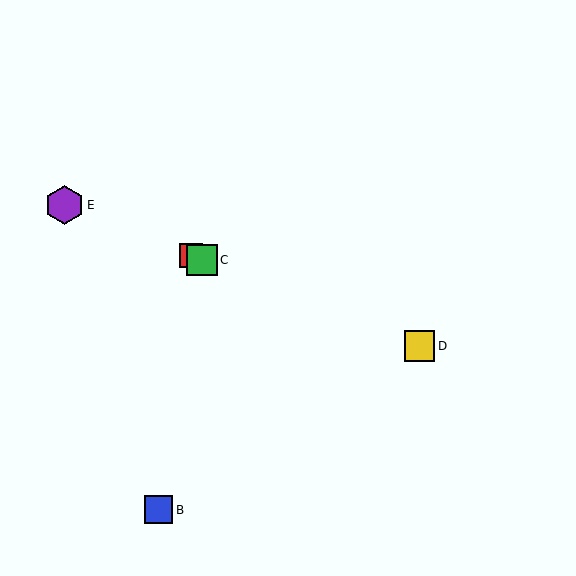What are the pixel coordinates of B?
Object B is at (159, 510).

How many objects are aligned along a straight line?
4 objects (A, C, D, E) are aligned along a straight line.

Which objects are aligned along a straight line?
Objects A, C, D, E are aligned along a straight line.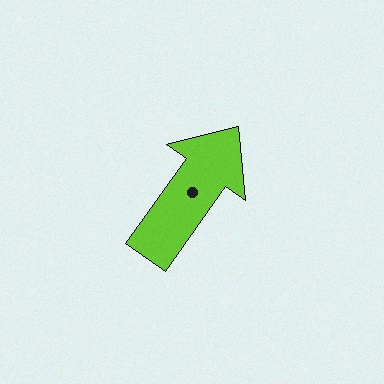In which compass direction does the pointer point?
Northeast.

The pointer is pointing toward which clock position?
Roughly 1 o'clock.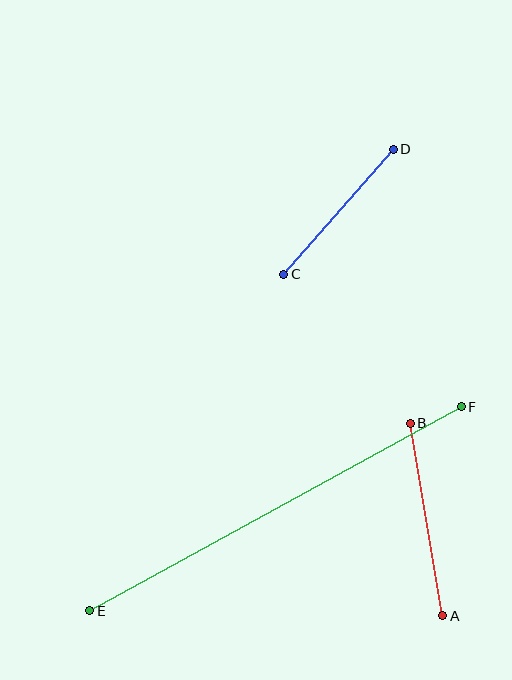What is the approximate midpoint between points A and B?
The midpoint is at approximately (427, 520) pixels.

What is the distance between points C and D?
The distance is approximately 166 pixels.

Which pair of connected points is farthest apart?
Points E and F are farthest apart.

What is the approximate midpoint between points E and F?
The midpoint is at approximately (275, 509) pixels.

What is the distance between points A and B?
The distance is approximately 195 pixels.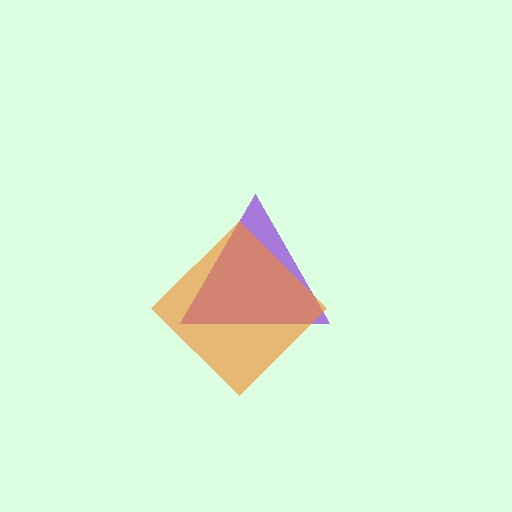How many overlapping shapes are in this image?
There are 2 overlapping shapes in the image.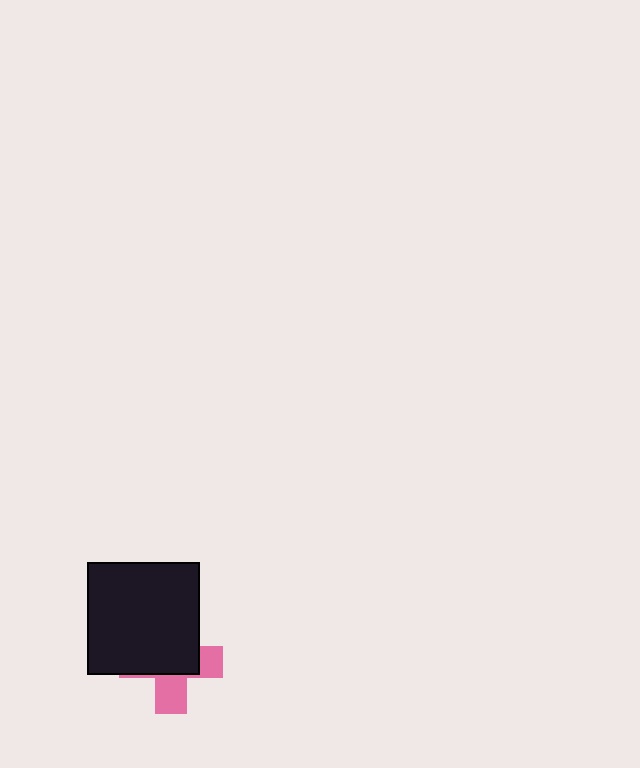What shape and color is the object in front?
The object in front is a black square.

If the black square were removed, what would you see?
You would see the complete pink cross.